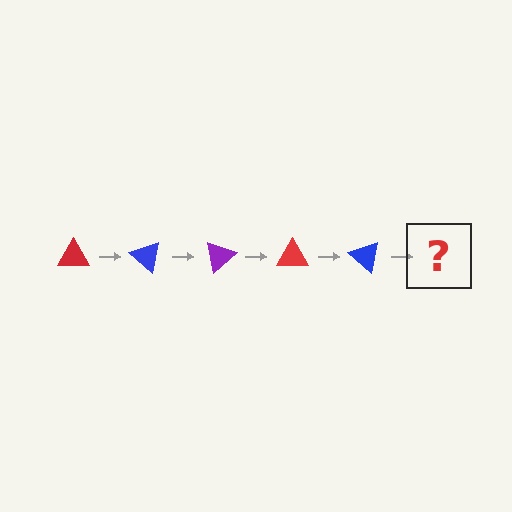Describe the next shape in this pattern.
It should be a purple triangle, rotated 200 degrees from the start.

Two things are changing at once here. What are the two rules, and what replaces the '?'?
The two rules are that it rotates 40 degrees each step and the color cycles through red, blue, and purple. The '?' should be a purple triangle, rotated 200 degrees from the start.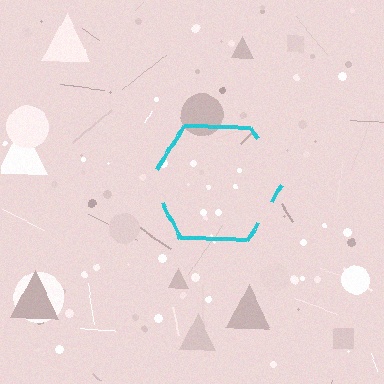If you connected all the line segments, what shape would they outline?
They would outline a hexagon.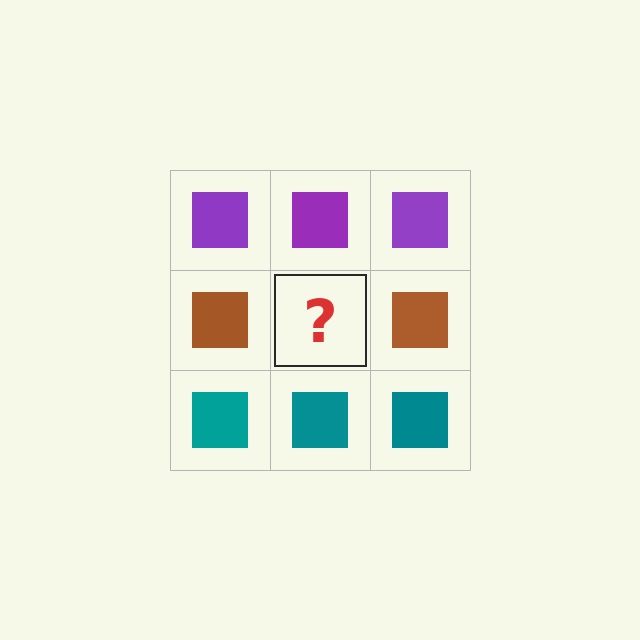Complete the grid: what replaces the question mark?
The question mark should be replaced with a brown square.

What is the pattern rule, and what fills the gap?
The rule is that each row has a consistent color. The gap should be filled with a brown square.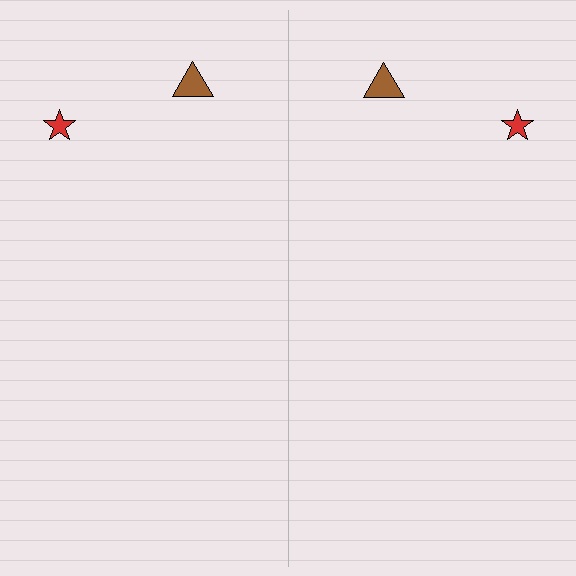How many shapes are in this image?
There are 4 shapes in this image.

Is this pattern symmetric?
Yes, this pattern has bilateral (reflection) symmetry.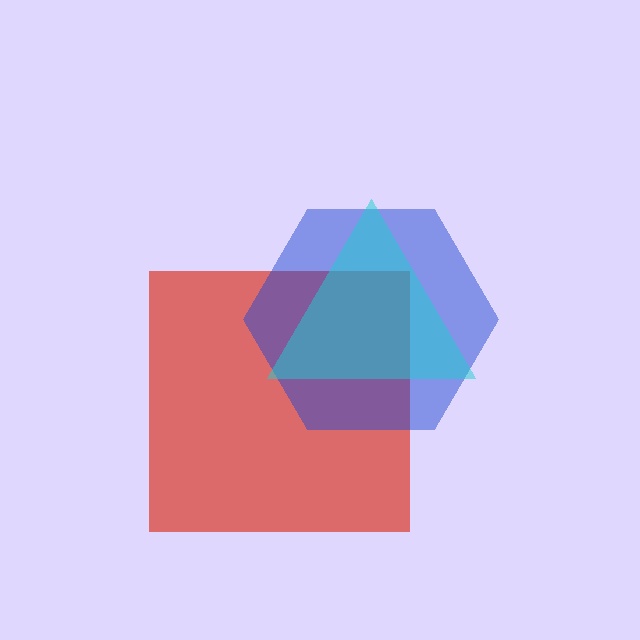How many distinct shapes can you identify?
There are 3 distinct shapes: a red square, a blue hexagon, a cyan triangle.